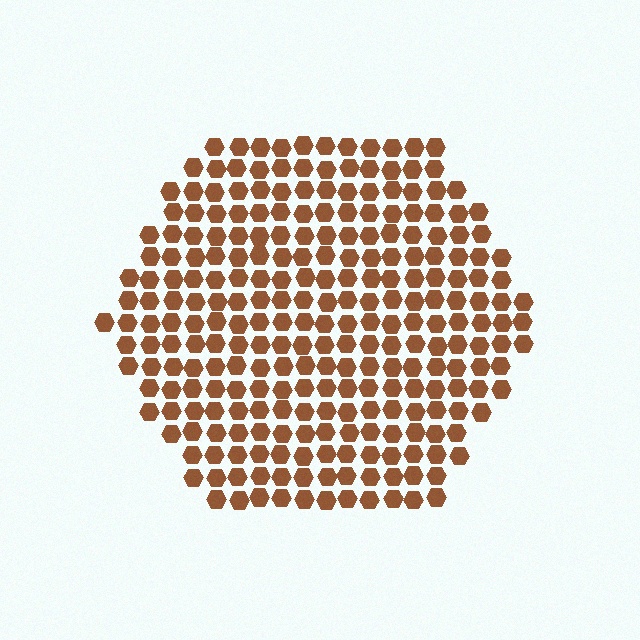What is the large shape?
The large shape is a hexagon.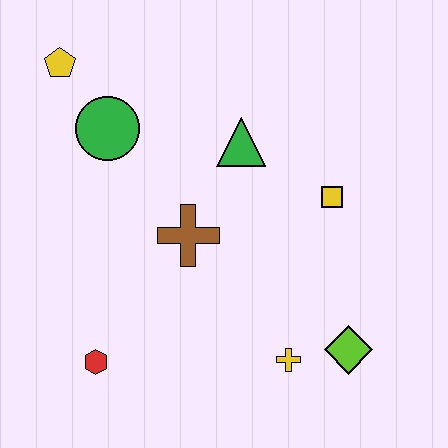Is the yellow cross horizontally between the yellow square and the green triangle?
Yes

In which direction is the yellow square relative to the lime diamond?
The yellow square is above the lime diamond.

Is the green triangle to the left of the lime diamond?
Yes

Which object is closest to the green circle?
The yellow pentagon is closest to the green circle.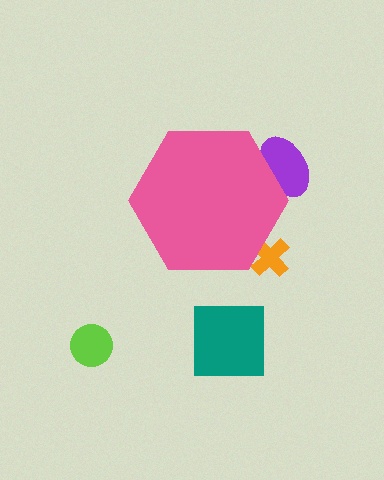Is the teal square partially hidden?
No, the teal square is fully visible.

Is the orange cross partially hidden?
Yes, the orange cross is partially hidden behind the pink hexagon.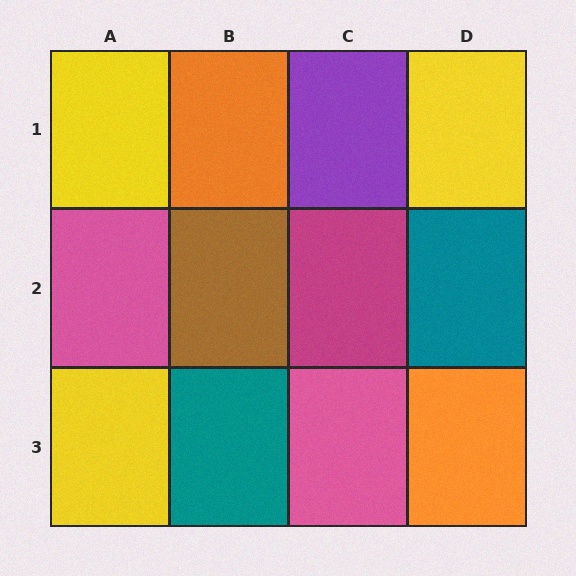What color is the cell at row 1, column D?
Yellow.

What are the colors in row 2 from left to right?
Pink, brown, magenta, teal.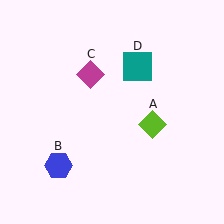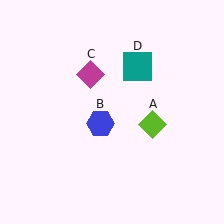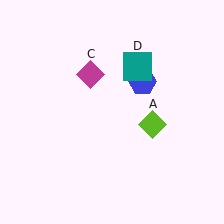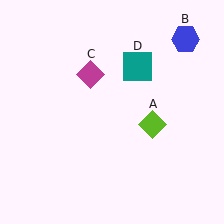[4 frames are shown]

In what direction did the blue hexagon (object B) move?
The blue hexagon (object B) moved up and to the right.